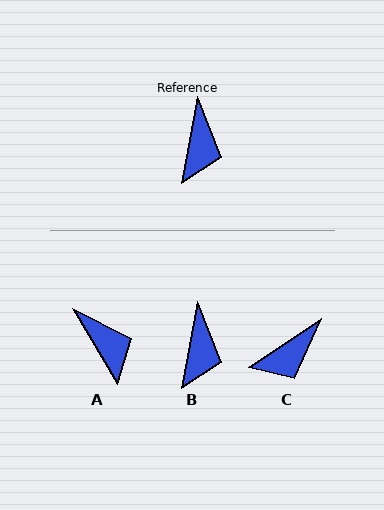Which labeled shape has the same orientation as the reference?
B.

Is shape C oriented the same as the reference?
No, it is off by about 46 degrees.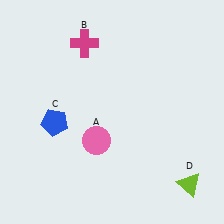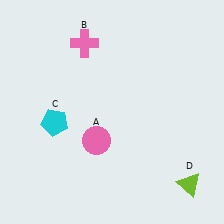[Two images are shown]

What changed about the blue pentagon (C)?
In Image 1, C is blue. In Image 2, it changed to cyan.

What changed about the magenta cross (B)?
In Image 1, B is magenta. In Image 2, it changed to pink.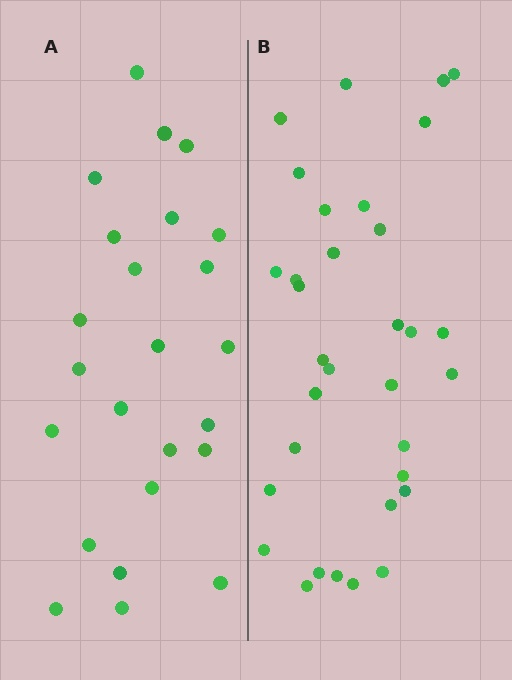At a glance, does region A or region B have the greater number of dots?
Region B (the right region) has more dots.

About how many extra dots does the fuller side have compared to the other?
Region B has roughly 8 or so more dots than region A.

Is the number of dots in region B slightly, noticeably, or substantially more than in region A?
Region B has noticeably more, but not dramatically so. The ratio is roughly 1.4 to 1.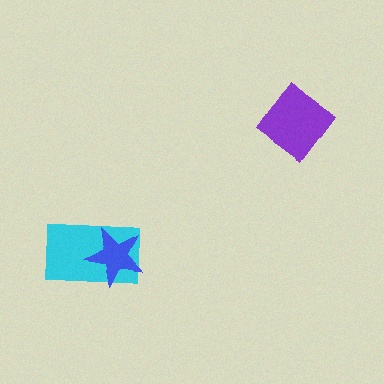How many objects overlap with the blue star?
1 object overlaps with the blue star.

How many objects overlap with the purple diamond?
0 objects overlap with the purple diamond.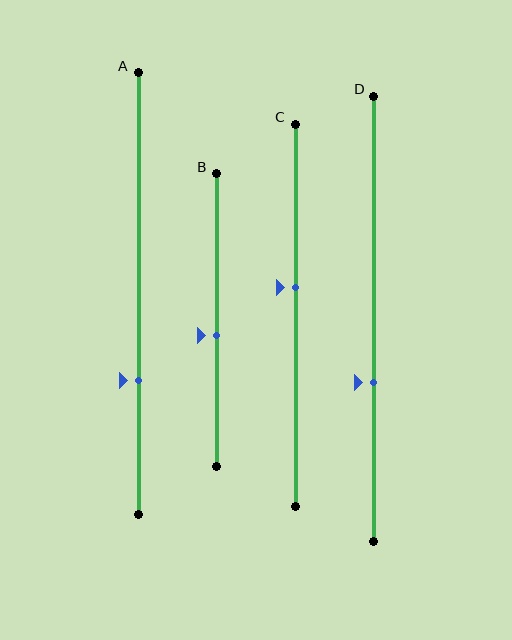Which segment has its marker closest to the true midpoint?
Segment B has its marker closest to the true midpoint.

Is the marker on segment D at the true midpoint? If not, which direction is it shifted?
No, the marker on segment D is shifted downward by about 14% of the segment length.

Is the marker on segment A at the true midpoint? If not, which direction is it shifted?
No, the marker on segment A is shifted downward by about 20% of the segment length.